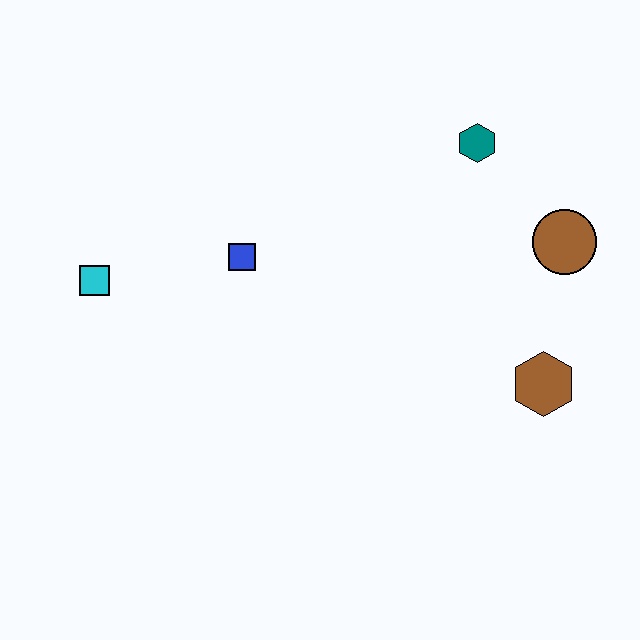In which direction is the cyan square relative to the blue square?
The cyan square is to the left of the blue square.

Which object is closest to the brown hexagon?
The brown circle is closest to the brown hexagon.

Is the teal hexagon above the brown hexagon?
Yes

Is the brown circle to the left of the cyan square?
No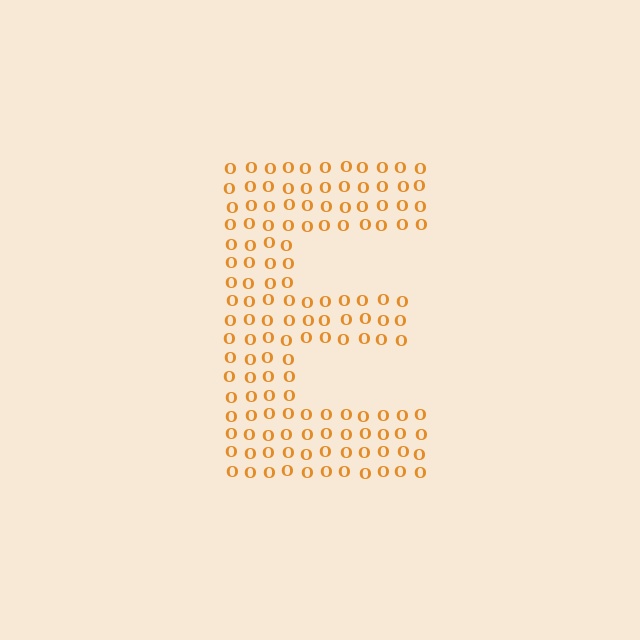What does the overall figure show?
The overall figure shows the letter E.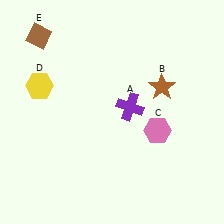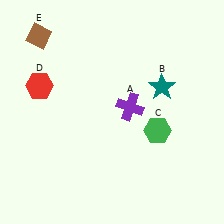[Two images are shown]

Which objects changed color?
B changed from brown to teal. C changed from pink to green. D changed from yellow to red.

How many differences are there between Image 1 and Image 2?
There are 3 differences between the two images.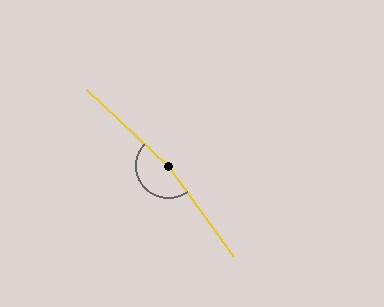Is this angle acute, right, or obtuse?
It is obtuse.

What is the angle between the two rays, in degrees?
Approximately 169 degrees.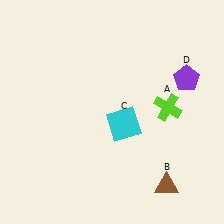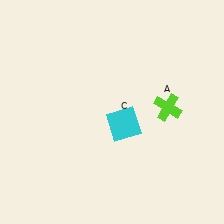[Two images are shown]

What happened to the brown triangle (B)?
The brown triangle (B) was removed in Image 2. It was in the bottom-right area of Image 1.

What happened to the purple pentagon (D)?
The purple pentagon (D) was removed in Image 2. It was in the top-right area of Image 1.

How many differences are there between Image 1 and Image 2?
There are 2 differences between the two images.